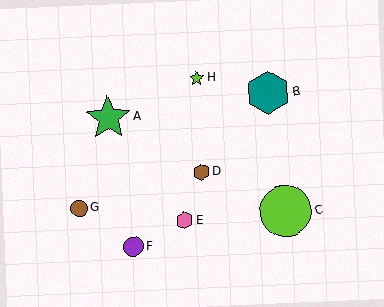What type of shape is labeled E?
Shape E is a pink hexagon.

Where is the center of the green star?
The center of the green star is at (108, 118).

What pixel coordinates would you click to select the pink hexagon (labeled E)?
Click at (185, 220) to select the pink hexagon E.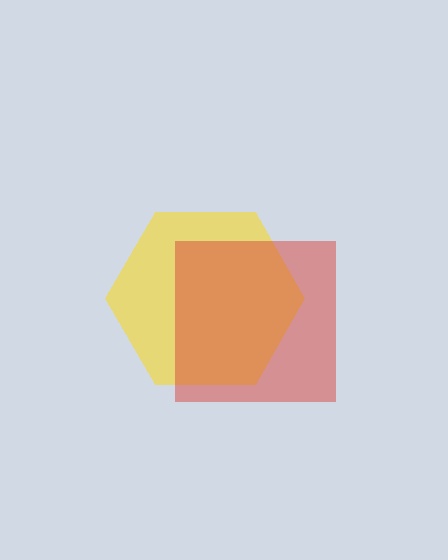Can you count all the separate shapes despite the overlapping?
Yes, there are 2 separate shapes.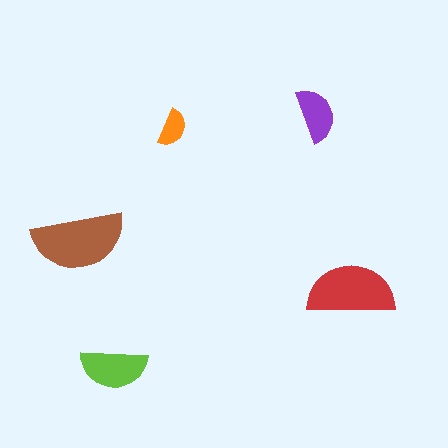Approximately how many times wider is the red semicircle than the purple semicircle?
About 1.5 times wider.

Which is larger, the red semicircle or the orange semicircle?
The red one.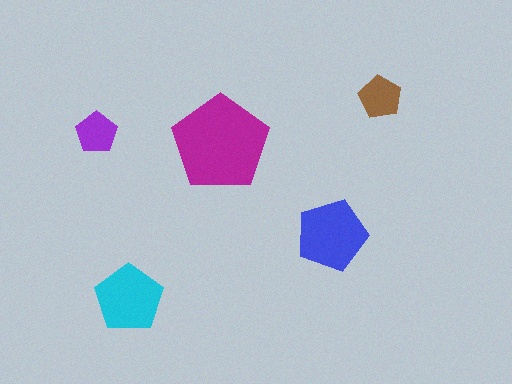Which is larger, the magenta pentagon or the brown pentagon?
The magenta one.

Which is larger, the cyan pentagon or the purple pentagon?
The cyan one.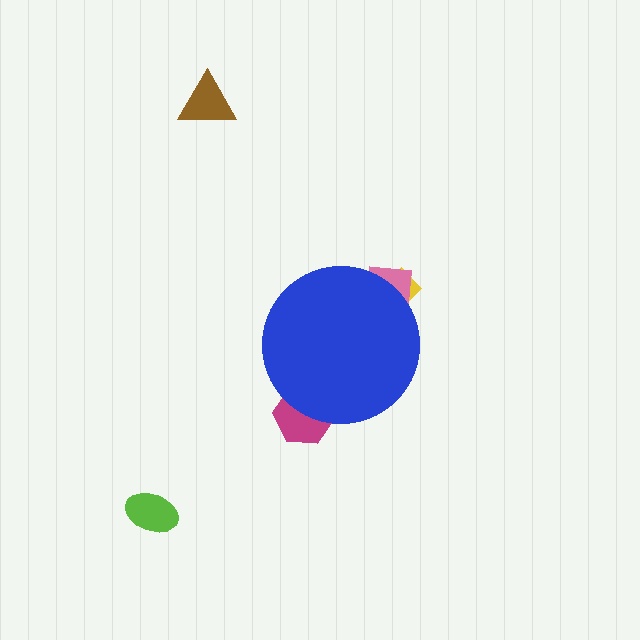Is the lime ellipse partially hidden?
No, the lime ellipse is fully visible.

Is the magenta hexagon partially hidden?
Yes, the magenta hexagon is partially hidden behind the blue circle.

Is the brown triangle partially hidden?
No, the brown triangle is fully visible.